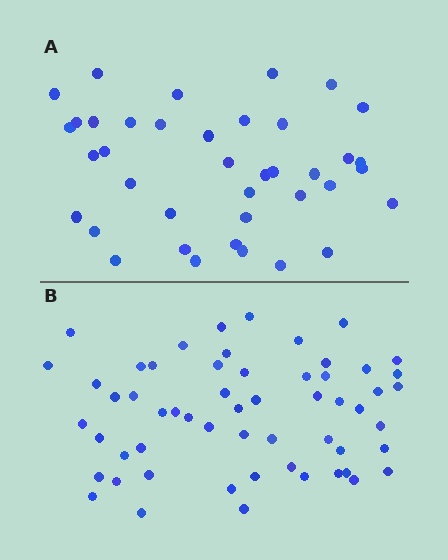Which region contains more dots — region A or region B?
Region B (the bottom region) has more dots.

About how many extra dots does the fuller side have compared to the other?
Region B has approximately 20 more dots than region A.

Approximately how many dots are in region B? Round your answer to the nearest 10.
About 60 dots. (The exact count is 57, which rounds to 60.)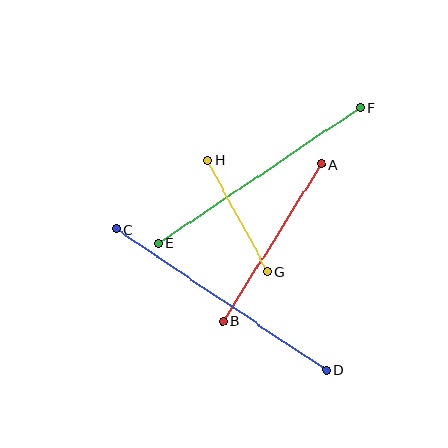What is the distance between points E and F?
The distance is approximately 243 pixels.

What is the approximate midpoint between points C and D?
The midpoint is at approximately (221, 300) pixels.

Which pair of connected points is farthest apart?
Points C and D are farthest apart.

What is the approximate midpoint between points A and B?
The midpoint is at approximately (272, 243) pixels.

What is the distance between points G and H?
The distance is approximately 126 pixels.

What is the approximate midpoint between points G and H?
The midpoint is at approximately (238, 216) pixels.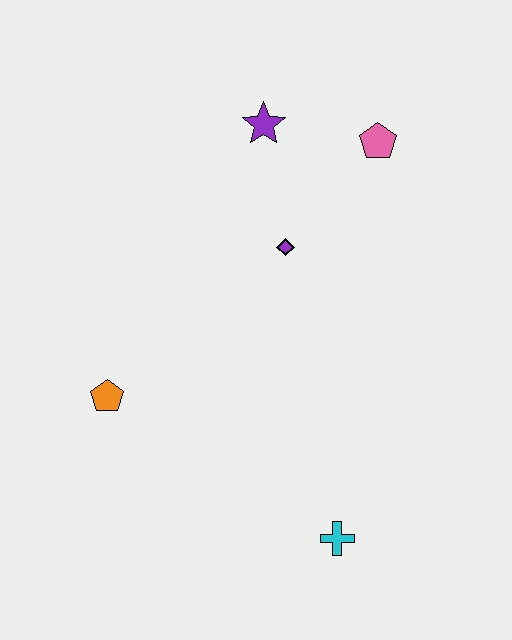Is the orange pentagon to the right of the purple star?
No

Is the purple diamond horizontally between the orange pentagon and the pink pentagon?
Yes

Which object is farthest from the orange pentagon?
The pink pentagon is farthest from the orange pentagon.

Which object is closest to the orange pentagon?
The purple diamond is closest to the orange pentagon.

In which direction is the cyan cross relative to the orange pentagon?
The cyan cross is to the right of the orange pentagon.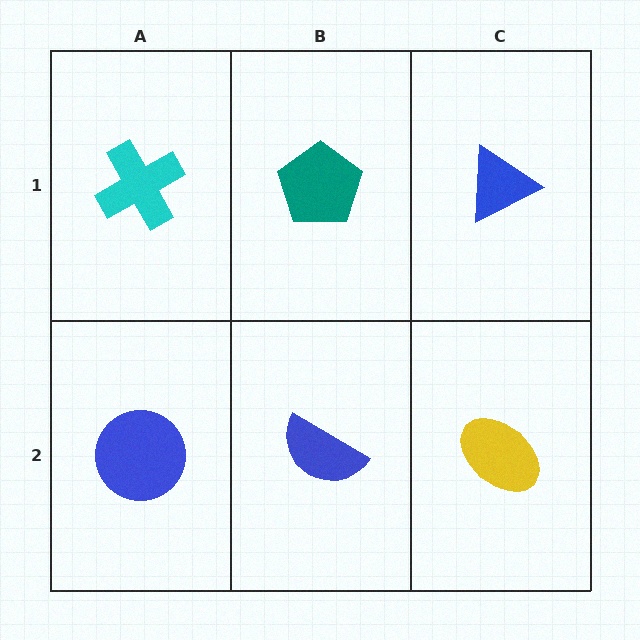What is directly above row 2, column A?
A cyan cross.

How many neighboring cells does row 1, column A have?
2.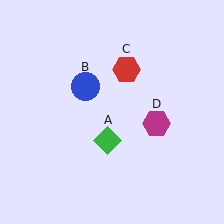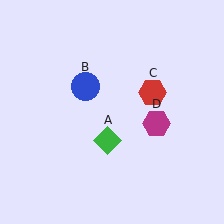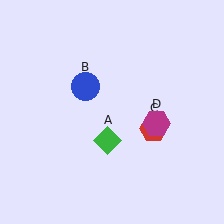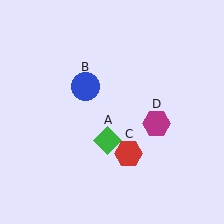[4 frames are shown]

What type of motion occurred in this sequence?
The red hexagon (object C) rotated clockwise around the center of the scene.